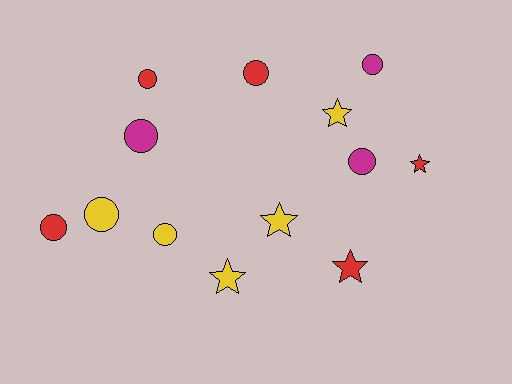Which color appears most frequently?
Yellow, with 5 objects.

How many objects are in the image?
There are 13 objects.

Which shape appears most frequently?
Circle, with 8 objects.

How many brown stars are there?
There are no brown stars.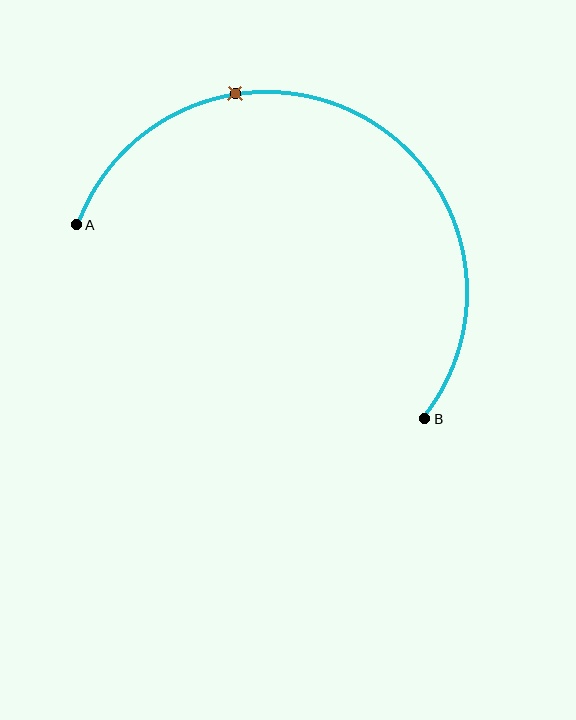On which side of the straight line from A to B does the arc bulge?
The arc bulges above the straight line connecting A and B.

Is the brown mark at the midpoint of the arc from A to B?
No. The brown mark lies on the arc but is closer to endpoint A. The arc midpoint would be at the point on the curve equidistant along the arc from both A and B.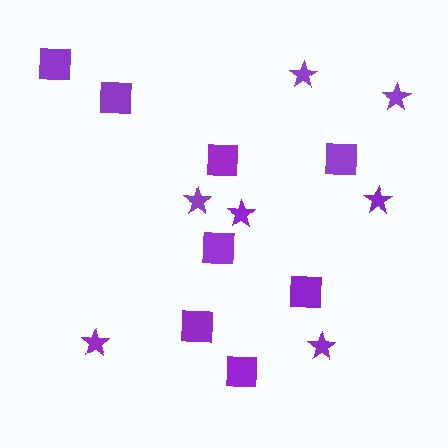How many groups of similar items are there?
There are 2 groups: one group of squares (8) and one group of stars (7).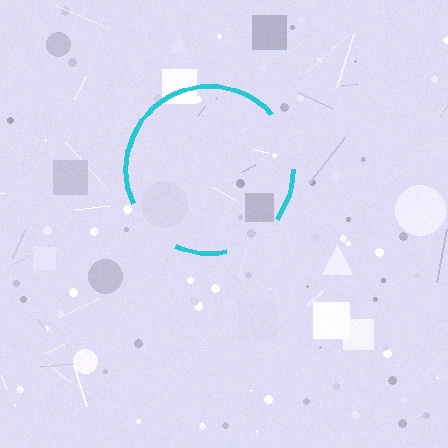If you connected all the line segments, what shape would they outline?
They would outline a circle.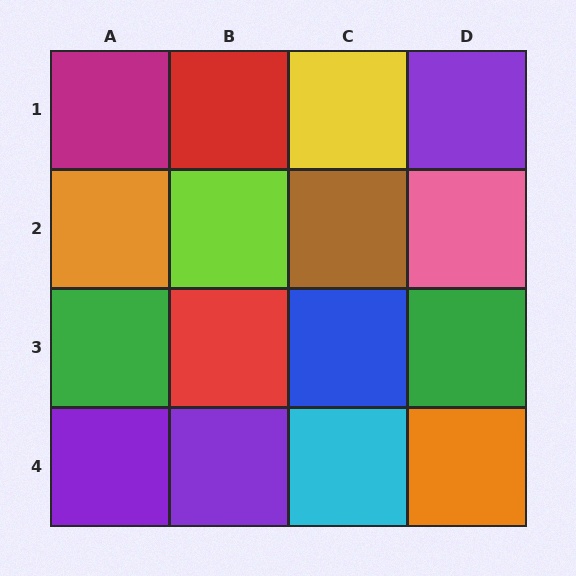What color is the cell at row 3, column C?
Blue.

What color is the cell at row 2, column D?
Pink.